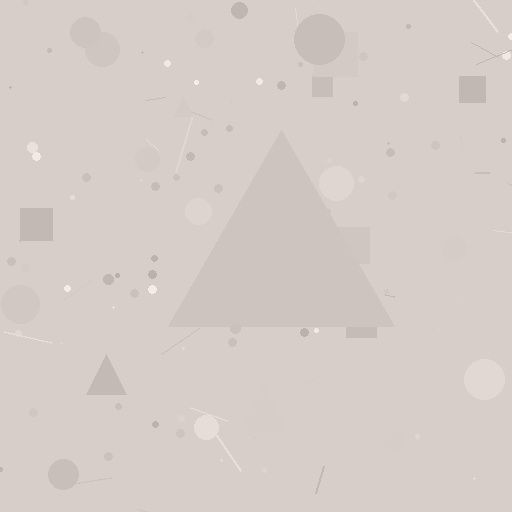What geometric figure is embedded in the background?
A triangle is embedded in the background.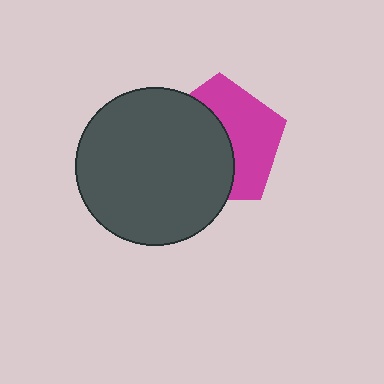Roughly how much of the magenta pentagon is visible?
About half of it is visible (roughly 48%).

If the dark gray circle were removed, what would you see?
You would see the complete magenta pentagon.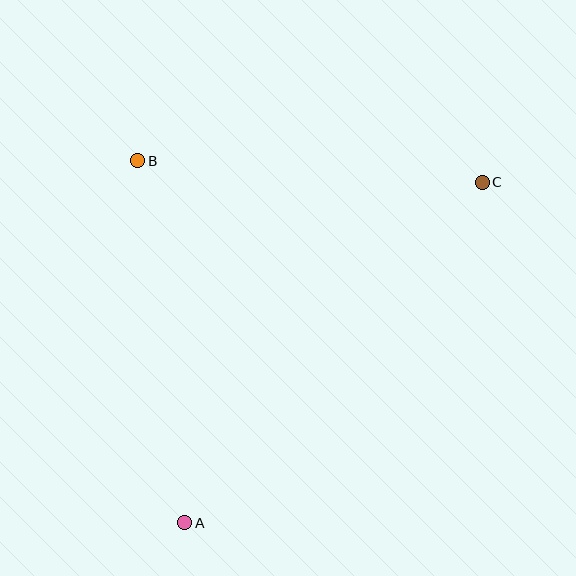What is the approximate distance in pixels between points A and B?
The distance between A and B is approximately 365 pixels.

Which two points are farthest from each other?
Points A and C are farthest from each other.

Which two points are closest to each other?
Points B and C are closest to each other.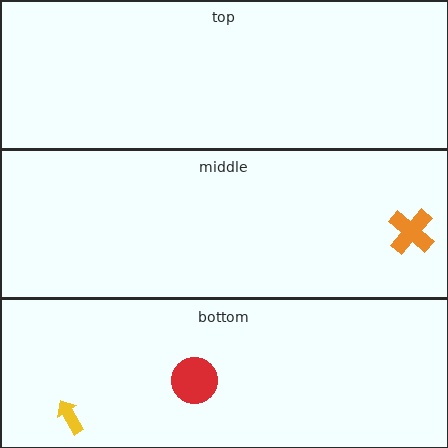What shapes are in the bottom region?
The red circle, the yellow arrow.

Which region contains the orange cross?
The middle region.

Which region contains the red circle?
The bottom region.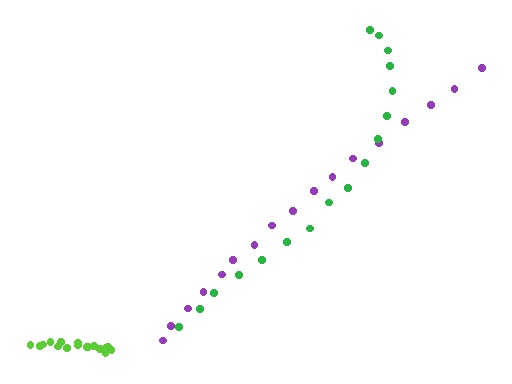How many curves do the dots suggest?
There are 3 distinct paths.